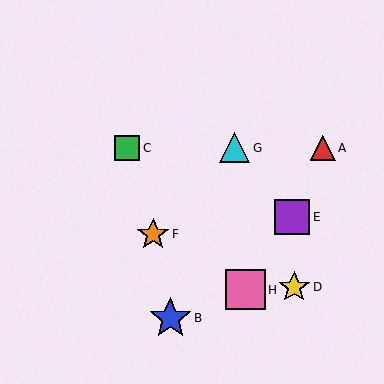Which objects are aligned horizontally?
Objects A, C, G are aligned horizontally.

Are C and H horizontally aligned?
No, C is at y≈148 and H is at y≈290.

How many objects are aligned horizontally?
3 objects (A, C, G) are aligned horizontally.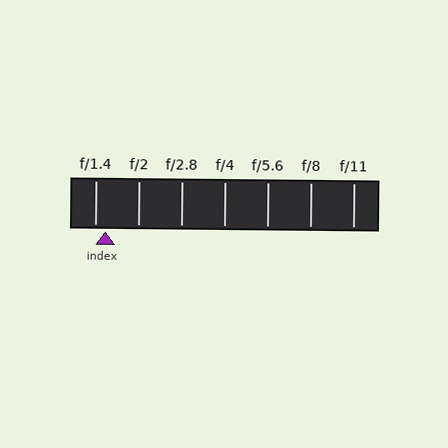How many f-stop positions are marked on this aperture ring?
There are 7 f-stop positions marked.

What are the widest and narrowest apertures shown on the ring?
The widest aperture shown is f/1.4 and the narrowest is f/11.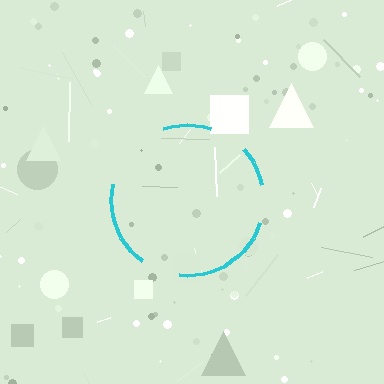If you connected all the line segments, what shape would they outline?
They would outline a circle.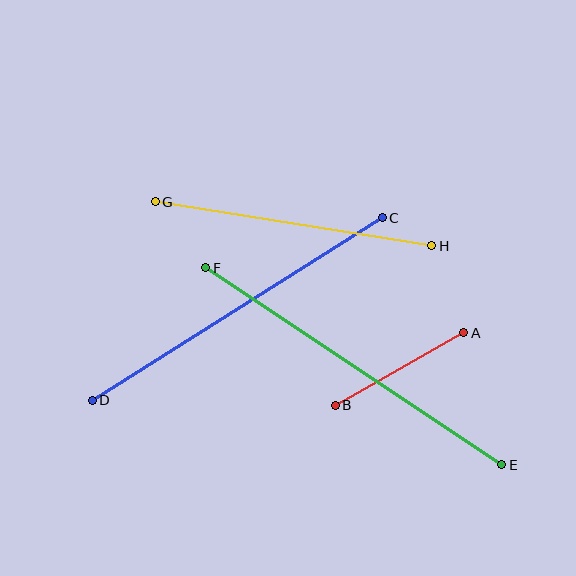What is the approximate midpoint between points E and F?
The midpoint is at approximately (354, 366) pixels.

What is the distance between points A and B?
The distance is approximately 147 pixels.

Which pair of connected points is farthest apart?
Points E and F are farthest apart.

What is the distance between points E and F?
The distance is approximately 356 pixels.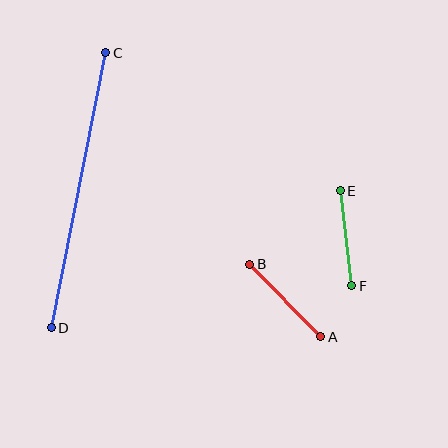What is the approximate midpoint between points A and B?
The midpoint is at approximately (285, 301) pixels.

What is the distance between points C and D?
The distance is approximately 280 pixels.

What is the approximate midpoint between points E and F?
The midpoint is at approximately (346, 238) pixels.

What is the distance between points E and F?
The distance is approximately 96 pixels.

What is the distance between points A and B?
The distance is approximately 101 pixels.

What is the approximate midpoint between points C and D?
The midpoint is at approximately (79, 190) pixels.